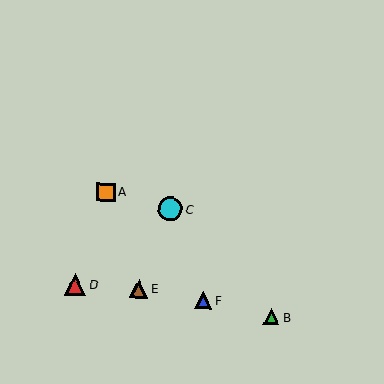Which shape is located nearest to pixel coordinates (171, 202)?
The cyan circle (labeled C) at (170, 209) is nearest to that location.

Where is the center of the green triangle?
The center of the green triangle is at (271, 317).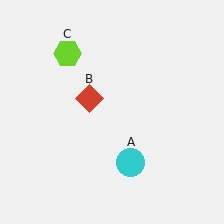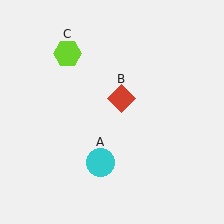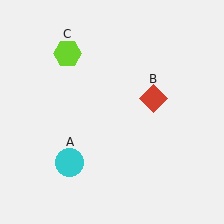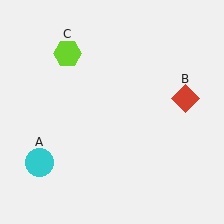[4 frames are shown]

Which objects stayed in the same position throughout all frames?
Lime hexagon (object C) remained stationary.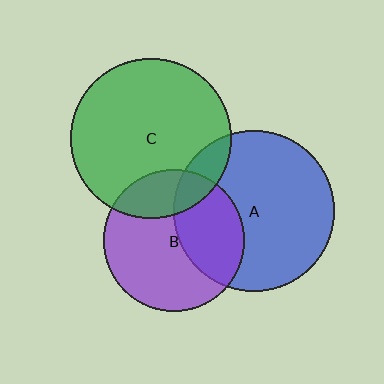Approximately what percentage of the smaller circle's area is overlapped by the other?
Approximately 35%.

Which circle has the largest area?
Circle C (green).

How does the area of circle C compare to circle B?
Approximately 1.3 times.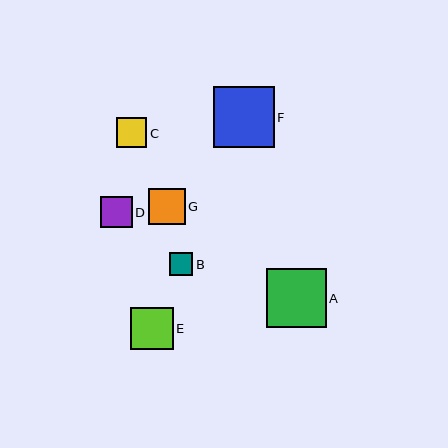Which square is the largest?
Square F is the largest with a size of approximately 61 pixels.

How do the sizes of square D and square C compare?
Square D and square C are approximately the same size.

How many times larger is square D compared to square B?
Square D is approximately 1.4 times the size of square B.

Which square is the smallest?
Square B is the smallest with a size of approximately 23 pixels.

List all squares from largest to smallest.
From largest to smallest: F, A, E, G, D, C, B.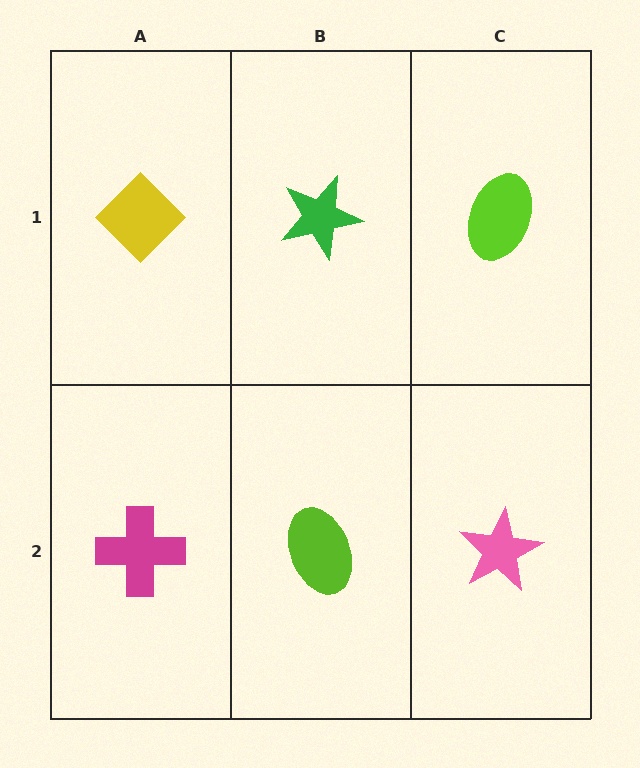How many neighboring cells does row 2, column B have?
3.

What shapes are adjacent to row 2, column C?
A lime ellipse (row 1, column C), a lime ellipse (row 2, column B).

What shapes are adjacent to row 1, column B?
A lime ellipse (row 2, column B), a yellow diamond (row 1, column A), a lime ellipse (row 1, column C).